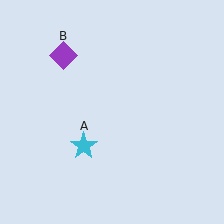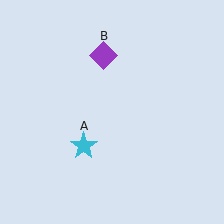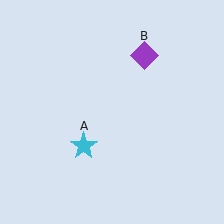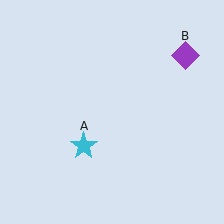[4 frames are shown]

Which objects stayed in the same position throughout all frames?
Cyan star (object A) remained stationary.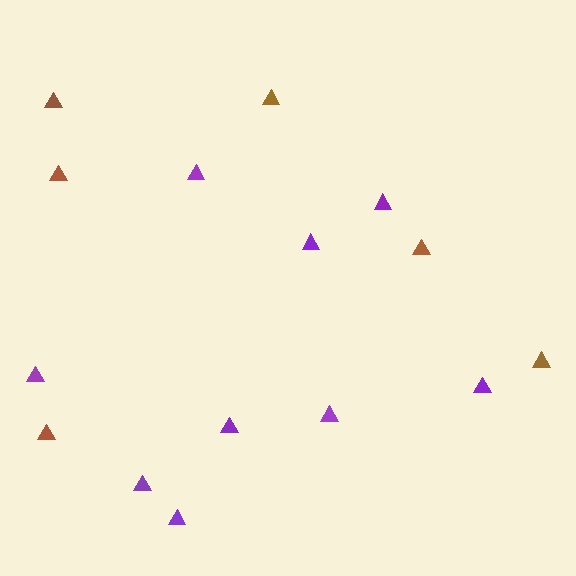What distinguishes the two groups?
There are 2 groups: one group of brown triangles (6) and one group of purple triangles (9).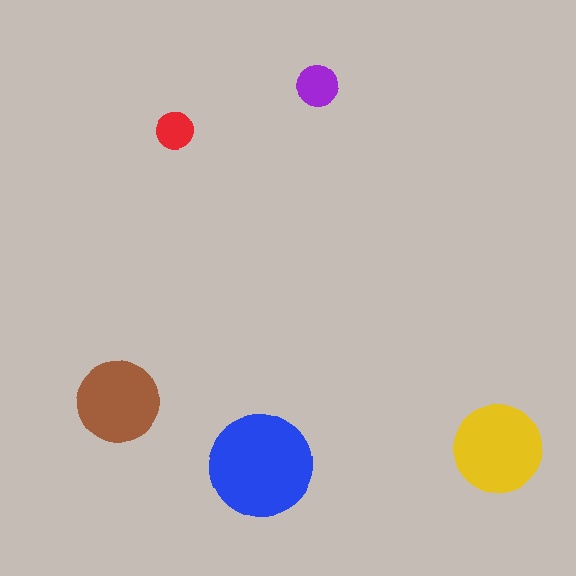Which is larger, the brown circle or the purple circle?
The brown one.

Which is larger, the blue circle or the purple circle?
The blue one.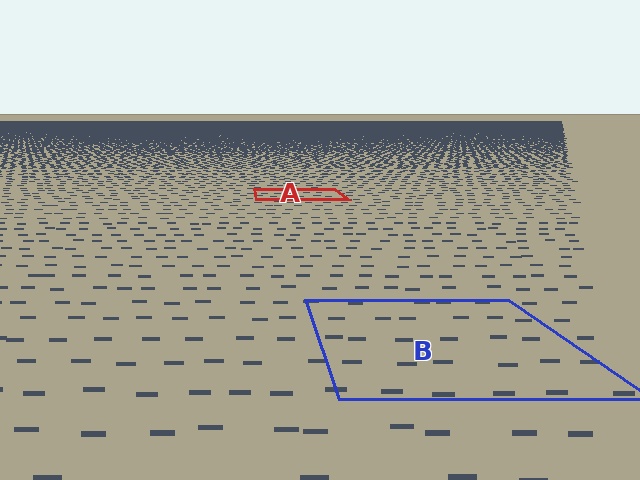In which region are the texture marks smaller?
The texture marks are smaller in region A, because it is farther away.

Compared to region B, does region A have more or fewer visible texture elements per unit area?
Region A has more texture elements per unit area — they are packed more densely because it is farther away.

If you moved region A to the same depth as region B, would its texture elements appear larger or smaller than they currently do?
They would appear larger. At a closer depth, the same texture elements are projected at a bigger on-screen size.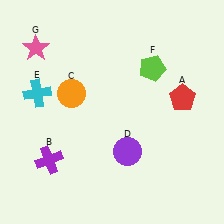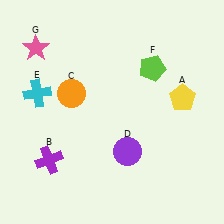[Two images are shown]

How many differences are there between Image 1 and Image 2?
There is 1 difference between the two images.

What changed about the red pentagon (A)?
In Image 1, A is red. In Image 2, it changed to yellow.